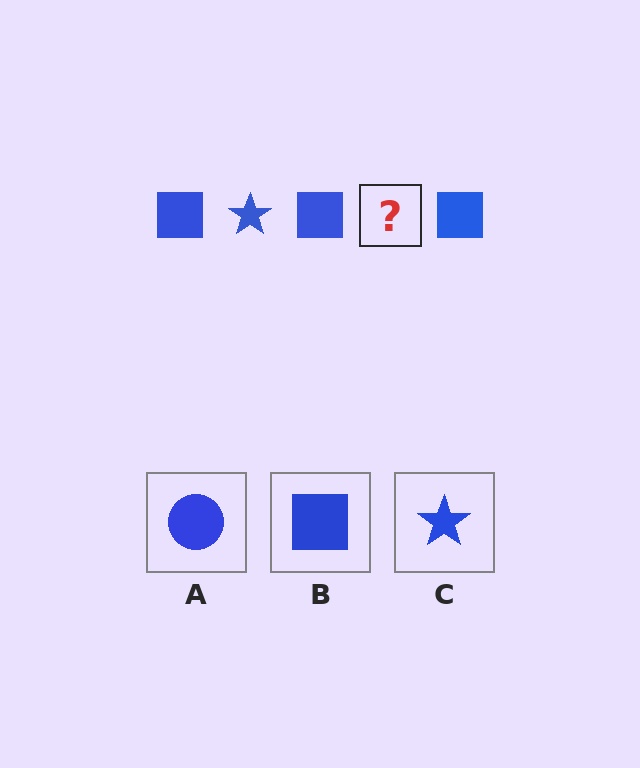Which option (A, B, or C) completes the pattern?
C.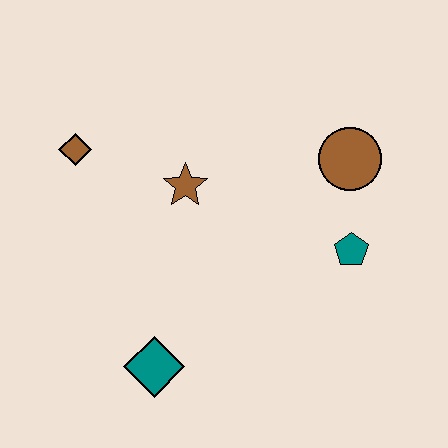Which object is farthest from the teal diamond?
The brown circle is farthest from the teal diamond.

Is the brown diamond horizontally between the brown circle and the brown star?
No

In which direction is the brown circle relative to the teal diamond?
The brown circle is above the teal diamond.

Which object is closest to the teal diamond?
The brown star is closest to the teal diamond.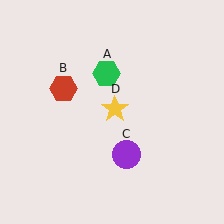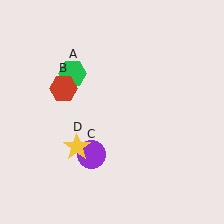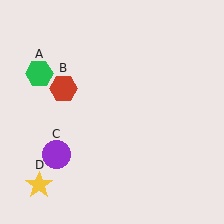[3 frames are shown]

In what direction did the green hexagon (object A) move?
The green hexagon (object A) moved left.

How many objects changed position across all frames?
3 objects changed position: green hexagon (object A), purple circle (object C), yellow star (object D).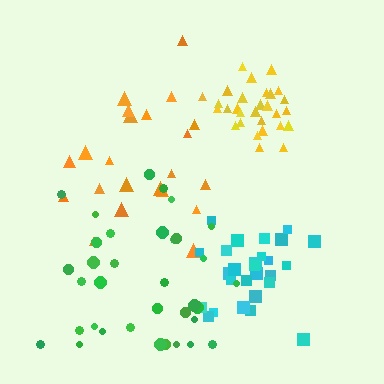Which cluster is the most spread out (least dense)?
Orange.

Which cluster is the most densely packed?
Yellow.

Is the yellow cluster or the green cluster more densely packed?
Yellow.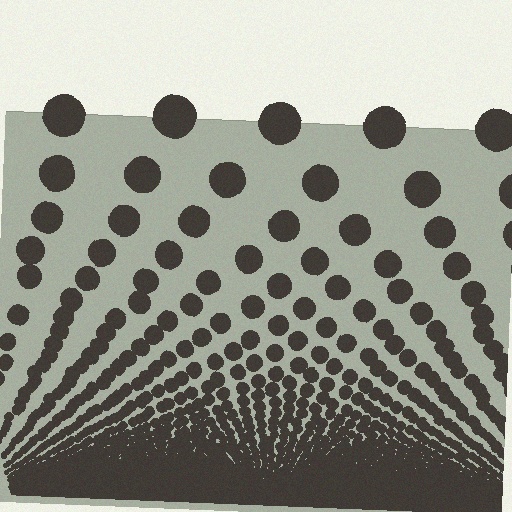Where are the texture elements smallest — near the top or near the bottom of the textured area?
Near the bottom.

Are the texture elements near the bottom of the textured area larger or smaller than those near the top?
Smaller. The gradient is inverted — elements near the bottom are smaller and denser.